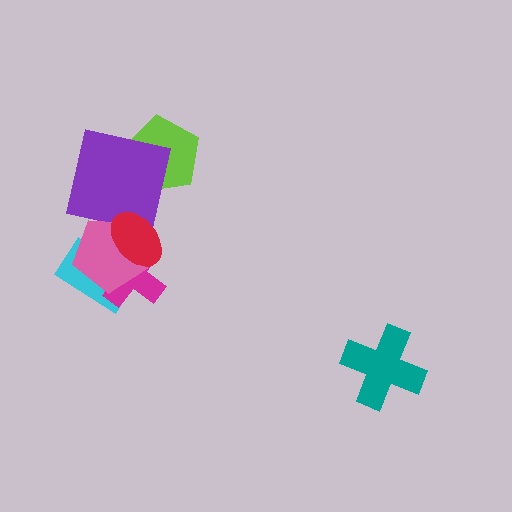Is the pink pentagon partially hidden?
Yes, it is partially covered by another shape.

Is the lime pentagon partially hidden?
Yes, it is partially covered by another shape.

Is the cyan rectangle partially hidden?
Yes, it is partially covered by another shape.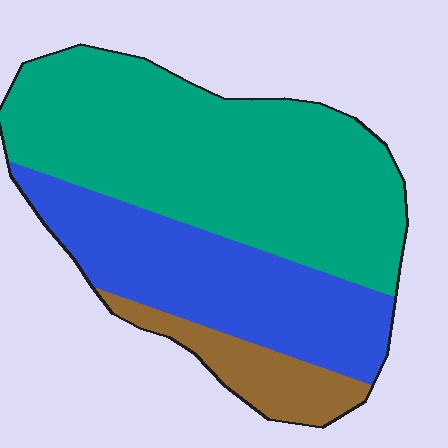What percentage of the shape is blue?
Blue takes up between a quarter and a half of the shape.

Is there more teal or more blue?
Teal.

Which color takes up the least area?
Brown, at roughly 10%.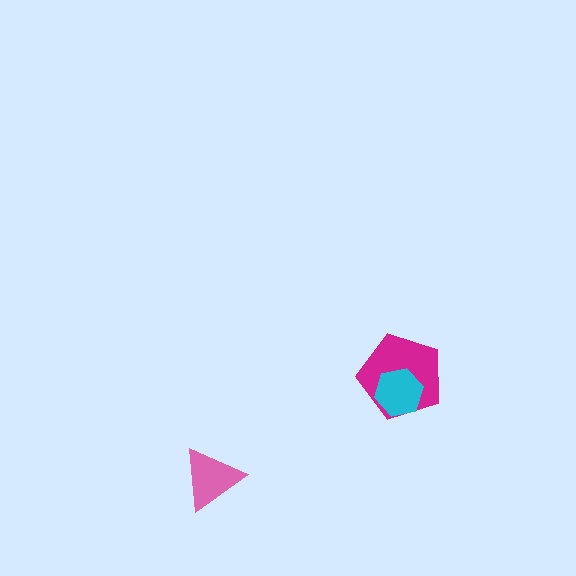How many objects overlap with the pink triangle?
0 objects overlap with the pink triangle.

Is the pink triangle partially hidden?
No, no other shape covers it.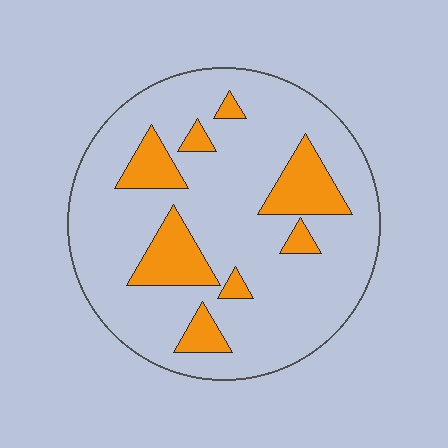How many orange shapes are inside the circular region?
8.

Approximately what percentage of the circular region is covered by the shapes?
Approximately 20%.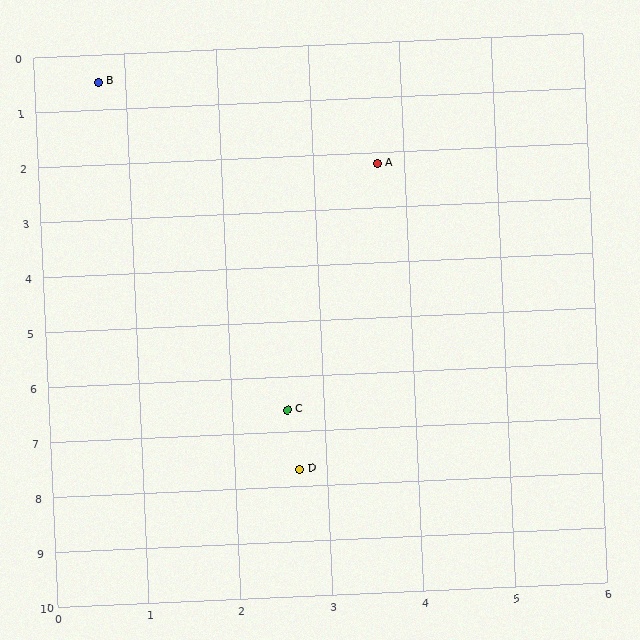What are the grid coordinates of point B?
Point B is at approximately (0.7, 0.5).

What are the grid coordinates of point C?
Point C is at approximately (2.6, 6.6).